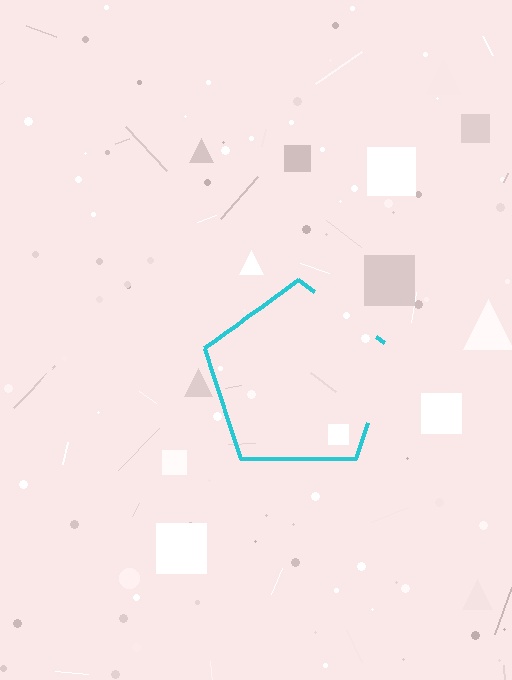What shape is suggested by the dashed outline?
The dashed outline suggests a pentagon.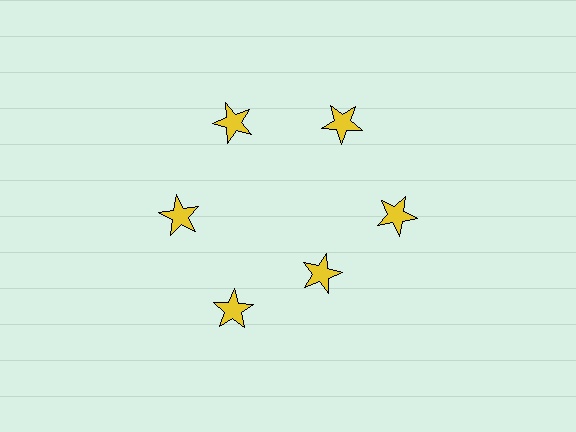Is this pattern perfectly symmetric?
No. The 6 yellow stars are arranged in a ring, but one element near the 5 o'clock position is pulled inward toward the center, breaking the 6-fold rotational symmetry.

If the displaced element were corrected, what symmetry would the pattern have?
It would have 6-fold rotational symmetry — the pattern would map onto itself every 60 degrees.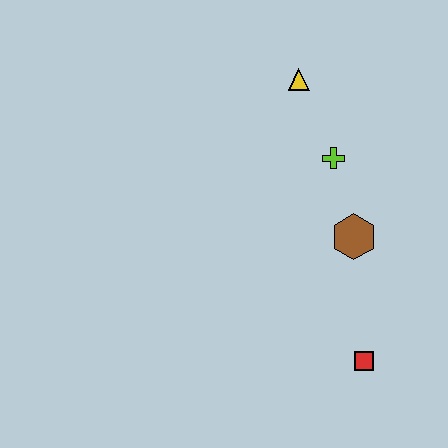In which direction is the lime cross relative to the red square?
The lime cross is above the red square.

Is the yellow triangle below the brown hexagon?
No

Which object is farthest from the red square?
The yellow triangle is farthest from the red square.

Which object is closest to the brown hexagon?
The lime cross is closest to the brown hexagon.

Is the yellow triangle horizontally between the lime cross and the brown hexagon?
No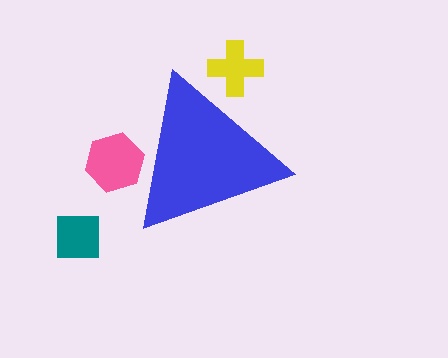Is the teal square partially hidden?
No, the teal square is fully visible.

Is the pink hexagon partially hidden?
Yes, the pink hexagon is partially hidden behind the blue triangle.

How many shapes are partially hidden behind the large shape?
2 shapes are partially hidden.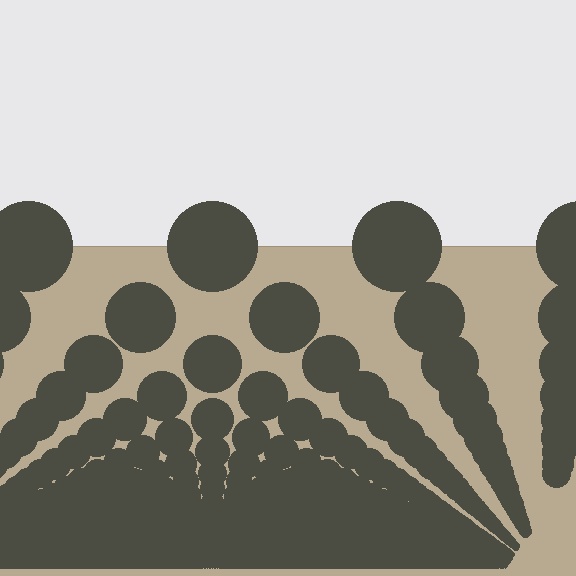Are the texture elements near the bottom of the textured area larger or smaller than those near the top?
Smaller. The gradient is inverted — elements near the bottom are smaller and denser.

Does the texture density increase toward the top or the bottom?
Density increases toward the bottom.